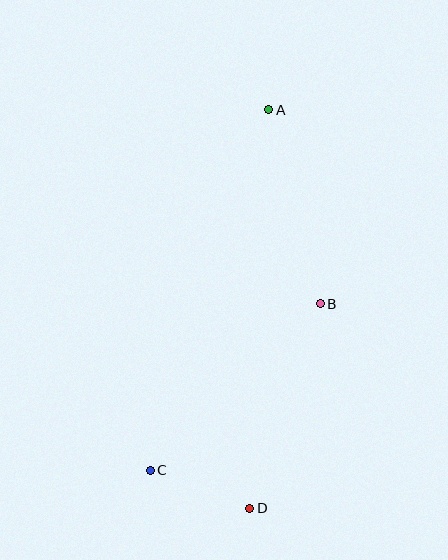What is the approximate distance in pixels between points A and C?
The distance between A and C is approximately 379 pixels.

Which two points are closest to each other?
Points C and D are closest to each other.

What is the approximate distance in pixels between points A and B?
The distance between A and B is approximately 201 pixels.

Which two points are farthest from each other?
Points A and D are farthest from each other.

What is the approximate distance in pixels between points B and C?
The distance between B and C is approximately 238 pixels.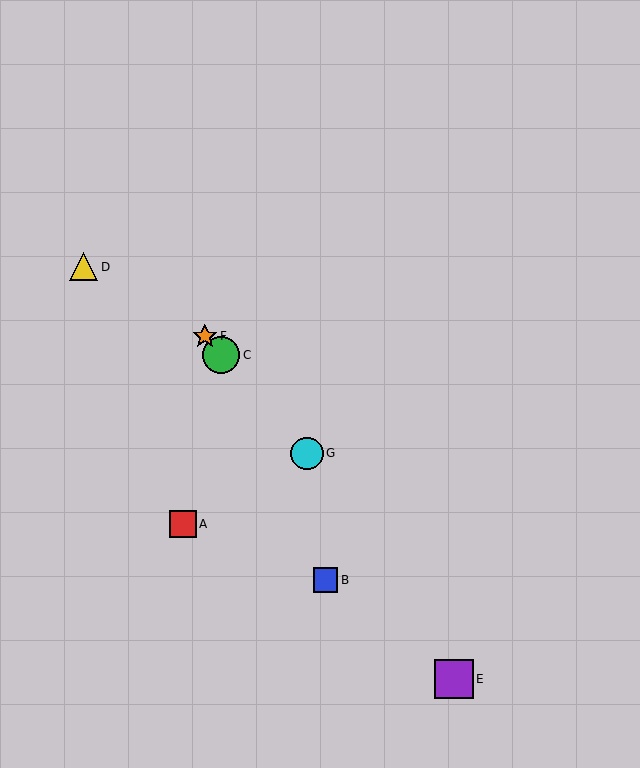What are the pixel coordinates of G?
Object G is at (307, 453).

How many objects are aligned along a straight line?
3 objects (C, F, G) are aligned along a straight line.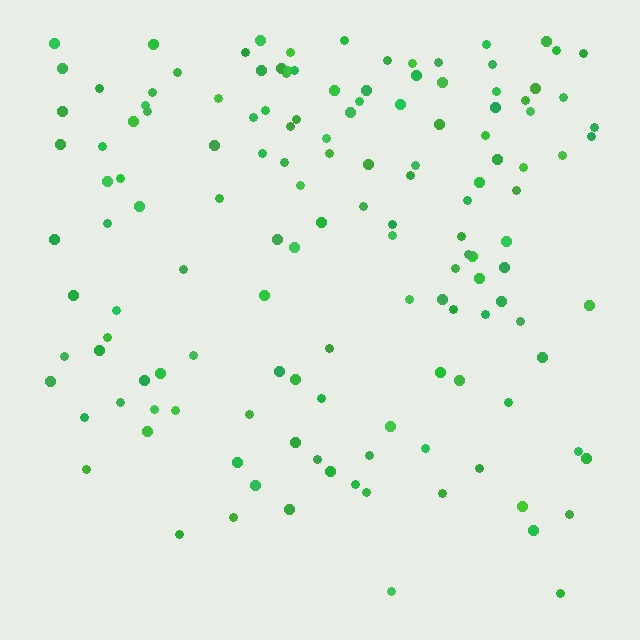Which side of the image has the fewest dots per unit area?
The bottom.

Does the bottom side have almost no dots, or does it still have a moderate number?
Still a moderate number, just noticeably fewer than the top.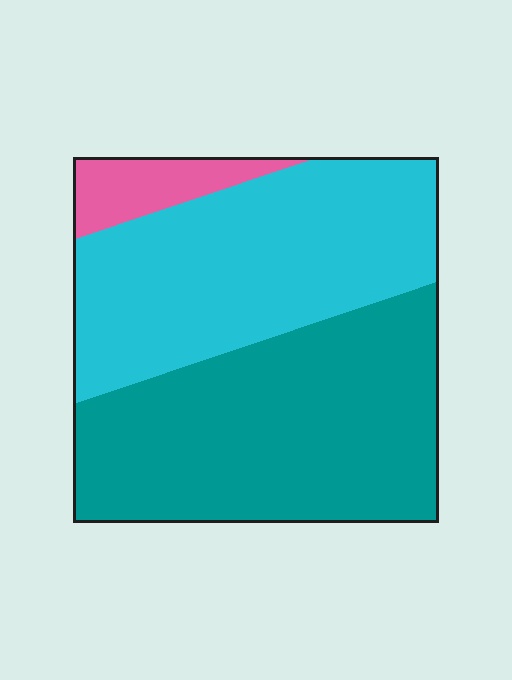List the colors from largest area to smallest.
From largest to smallest: teal, cyan, pink.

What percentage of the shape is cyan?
Cyan covers about 45% of the shape.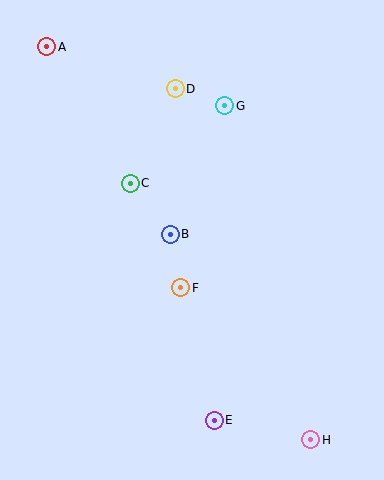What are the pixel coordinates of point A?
Point A is at (47, 47).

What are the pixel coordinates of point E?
Point E is at (214, 420).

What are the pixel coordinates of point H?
Point H is at (311, 440).